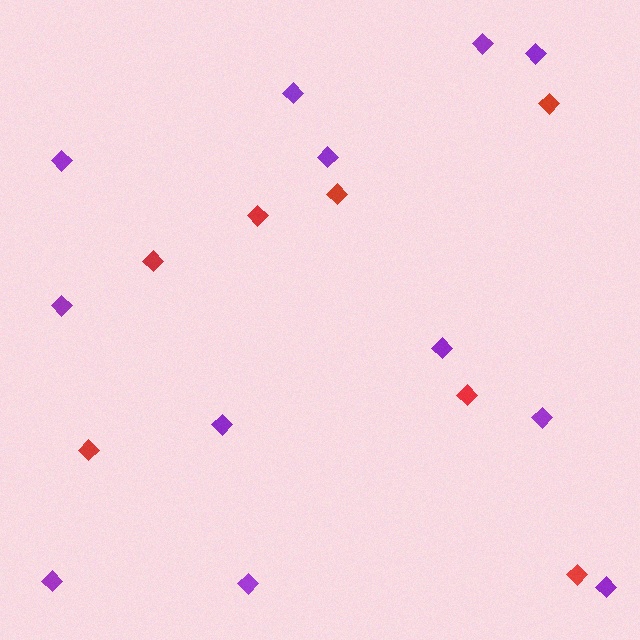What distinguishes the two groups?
There are 2 groups: one group of purple diamonds (12) and one group of red diamonds (7).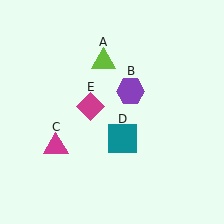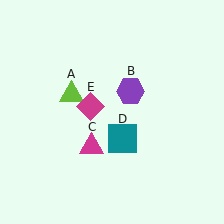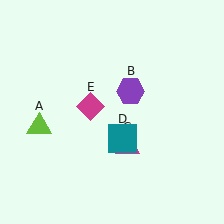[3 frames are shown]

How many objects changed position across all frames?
2 objects changed position: lime triangle (object A), magenta triangle (object C).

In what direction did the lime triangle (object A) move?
The lime triangle (object A) moved down and to the left.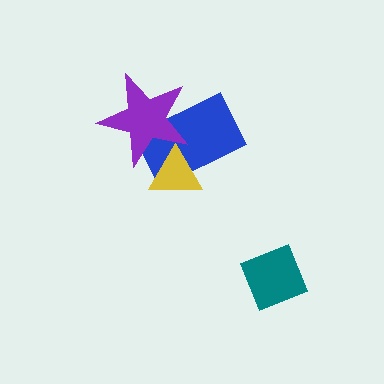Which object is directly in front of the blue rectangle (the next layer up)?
The purple star is directly in front of the blue rectangle.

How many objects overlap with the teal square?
0 objects overlap with the teal square.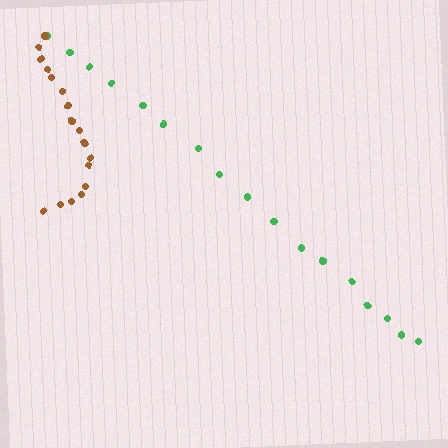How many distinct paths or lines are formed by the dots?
There are 2 distinct paths.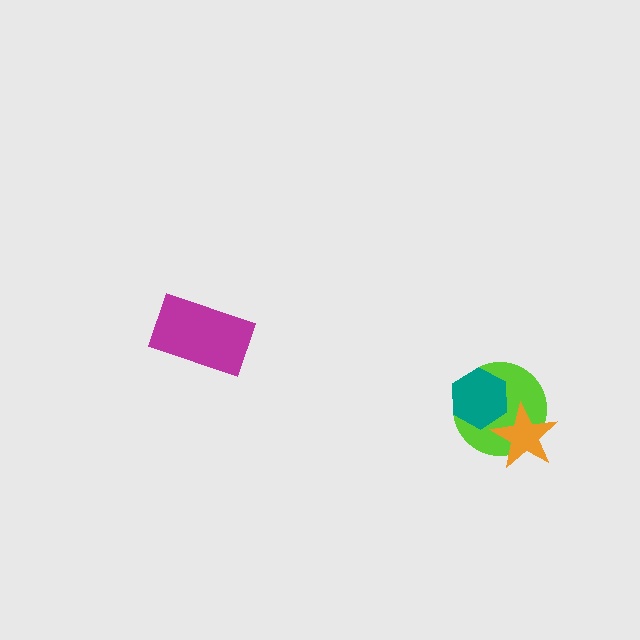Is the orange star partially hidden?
No, no other shape covers it.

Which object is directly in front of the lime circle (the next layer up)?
The teal hexagon is directly in front of the lime circle.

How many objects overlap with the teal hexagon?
2 objects overlap with the teal hexagon.